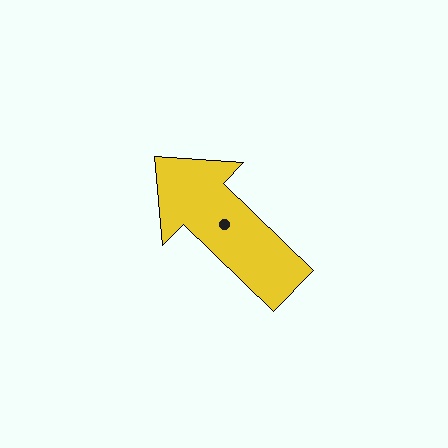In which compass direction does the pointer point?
Northwest.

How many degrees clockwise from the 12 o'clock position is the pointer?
Approximately 314 degrees.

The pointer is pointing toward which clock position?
Roughly 10 o'clock.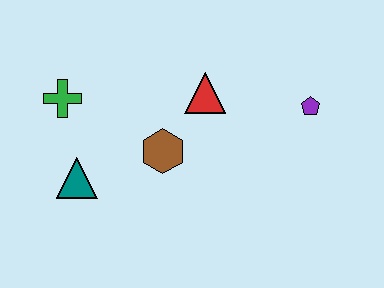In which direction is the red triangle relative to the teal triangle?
The red triangle is to the right of the teal triangle.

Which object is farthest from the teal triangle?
The purple pentagon is farthest from the teal triangle.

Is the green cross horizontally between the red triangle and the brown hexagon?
No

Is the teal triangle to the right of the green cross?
Yes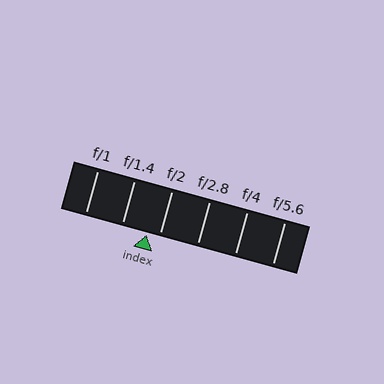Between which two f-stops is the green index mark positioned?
The index mark is between f/1.4 and f/2.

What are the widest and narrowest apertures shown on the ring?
The widest aperture shown is f/1 and the narrowest is f/5.6.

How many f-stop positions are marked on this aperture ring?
There are 6 f-stop positions marked.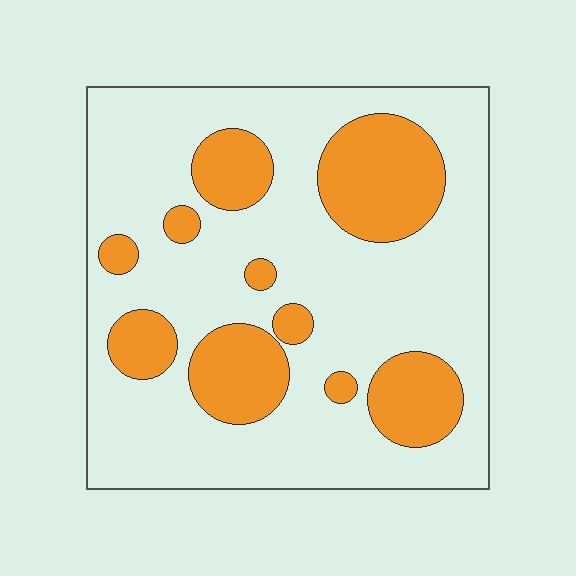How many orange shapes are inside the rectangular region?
10.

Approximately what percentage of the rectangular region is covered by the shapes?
Approximately 25%.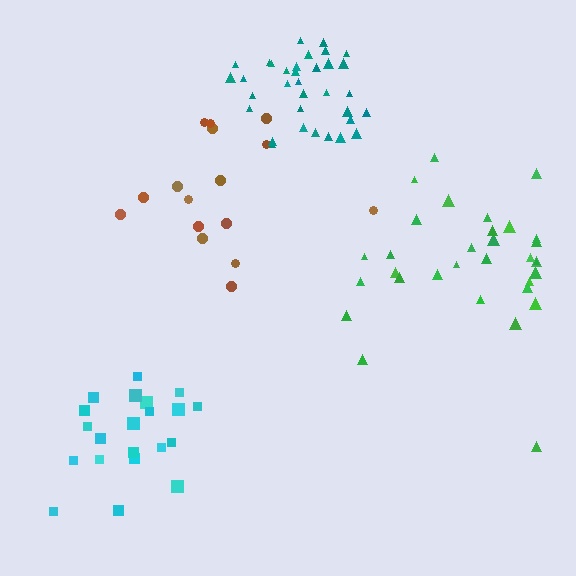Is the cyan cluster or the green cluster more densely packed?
Cyan.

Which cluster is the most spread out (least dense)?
Brown.